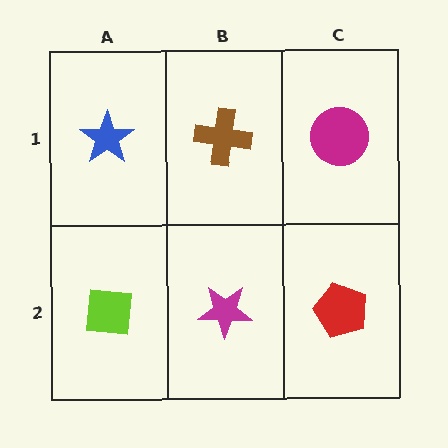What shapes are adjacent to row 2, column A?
A blue star (row 1, column A), a magenta star (row 2, column B).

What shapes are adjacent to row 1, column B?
A magenta star (row 2, column B), a blue star (row 1, column A), a magenta circle (row 1, column C).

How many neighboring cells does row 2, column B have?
3.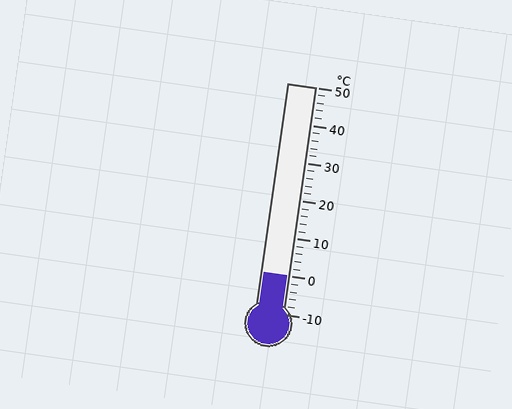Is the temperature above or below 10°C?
The temperature is below 10°C.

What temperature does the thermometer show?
The thermometer shows approximately 0°C.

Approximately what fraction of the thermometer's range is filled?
The thermometer is filled to approximately 15% of its range.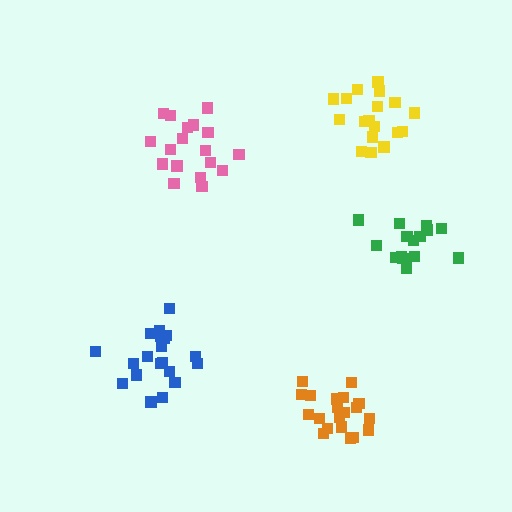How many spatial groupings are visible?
There are 5 spatial groupings.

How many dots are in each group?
Group 1: 18 dots, Group 2: 19 dots, Group 3: 20 dots, Group 4: 15 dots, Group 5: 20 dots (92 total).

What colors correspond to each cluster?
The clusters are colored: pink, yellow, orange, green, blue.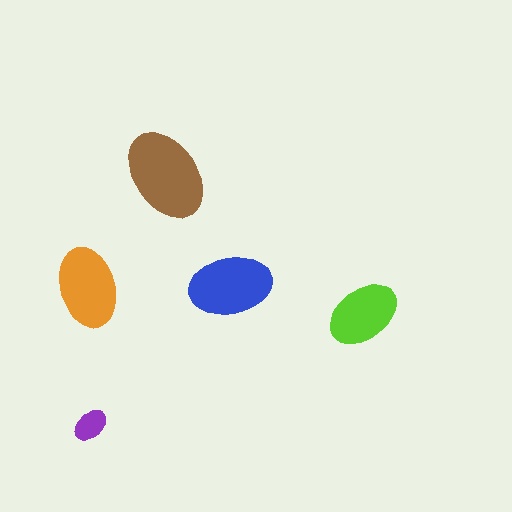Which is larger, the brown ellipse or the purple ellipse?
The brown one.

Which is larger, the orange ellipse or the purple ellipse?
The orange one.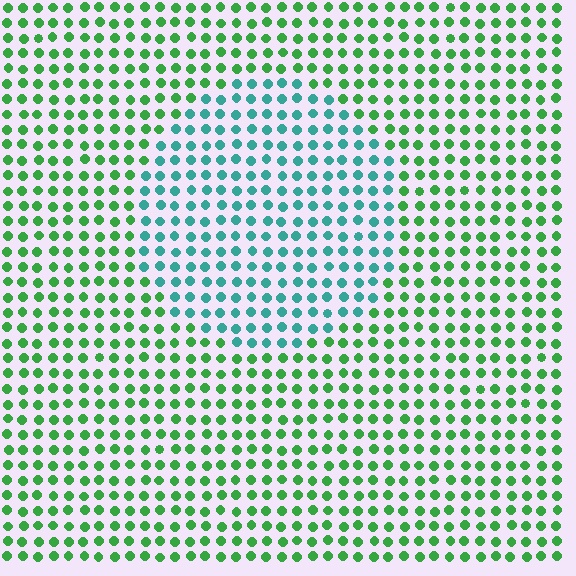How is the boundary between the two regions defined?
The boundary is defined purely by a slight shift in hue (about 47 degrees). Spacing, size, and orientation are identical on both sides.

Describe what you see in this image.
The image is filled with small green elements in a uniform arrangement. A circle-shaped region is visible where the elements are tinted to a slightly different hue, forming a subtle color boundary.